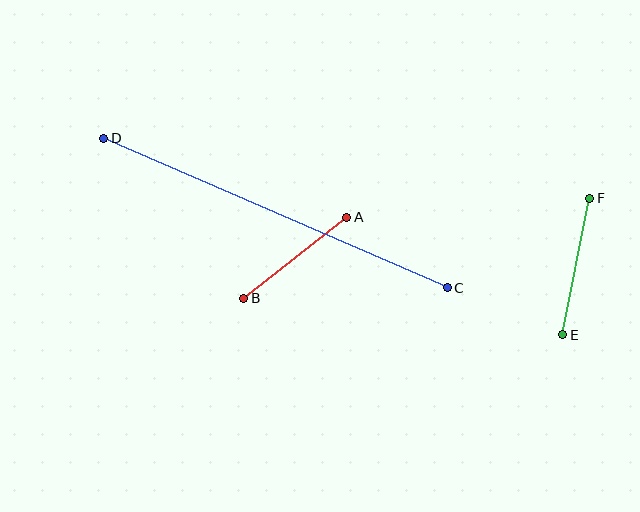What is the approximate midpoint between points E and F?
The midpoint is at approximately (576, 267) pixels.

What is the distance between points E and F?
The distance is approximately 139 pixels.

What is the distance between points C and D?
The distance is approximately 375 pixels.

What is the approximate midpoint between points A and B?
The midpoint is at approximately (295, 258) pixels.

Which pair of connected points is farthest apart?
Points C and D are farthest apart.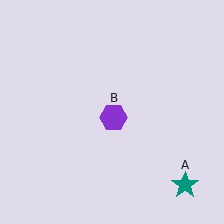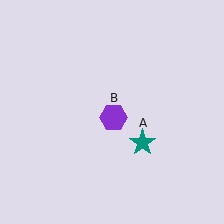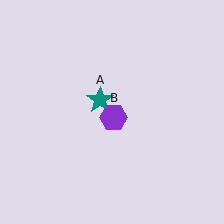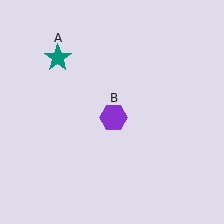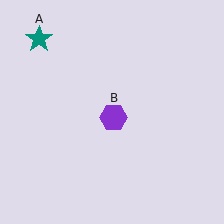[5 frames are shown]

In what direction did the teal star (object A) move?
The teal star (object A) moved up and to the left.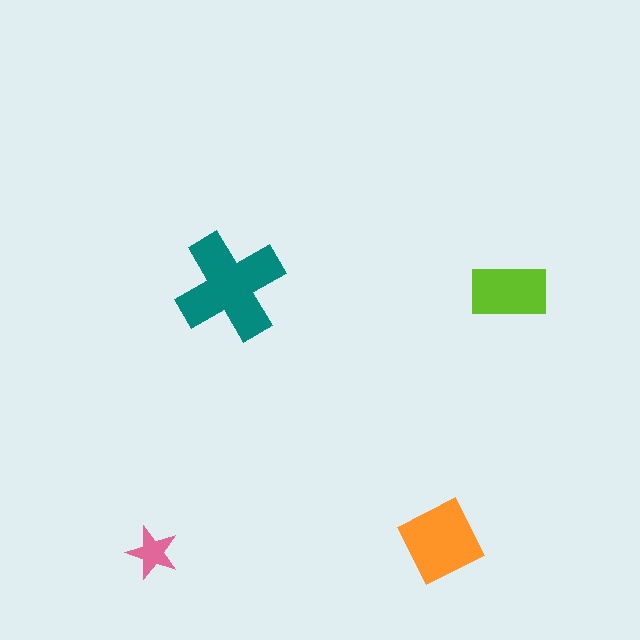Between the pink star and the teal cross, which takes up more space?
The teal cross.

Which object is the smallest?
The pink star.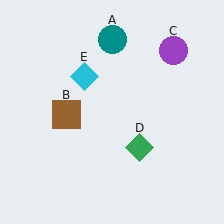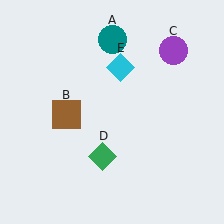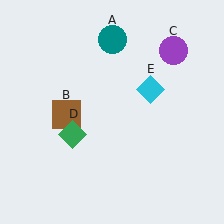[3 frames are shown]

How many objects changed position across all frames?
2 objects changed position: green diamond (object D), cyan diamond (object E).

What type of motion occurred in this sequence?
The green diamond (object D), cyan diamond (object E) rotated clockwise around the center of the scene.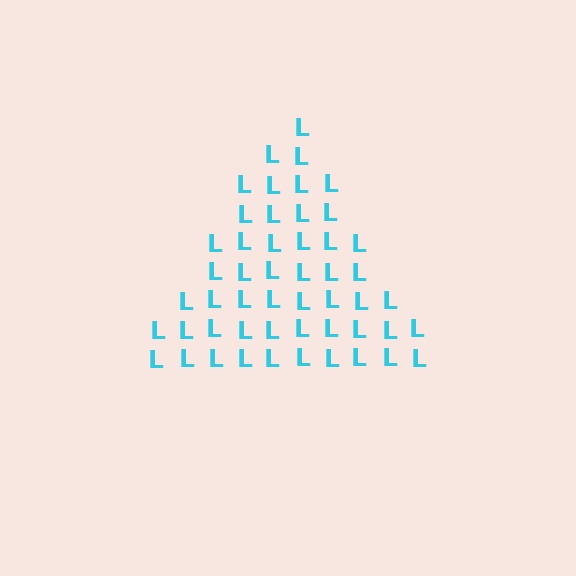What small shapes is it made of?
It is made of small letter L's.